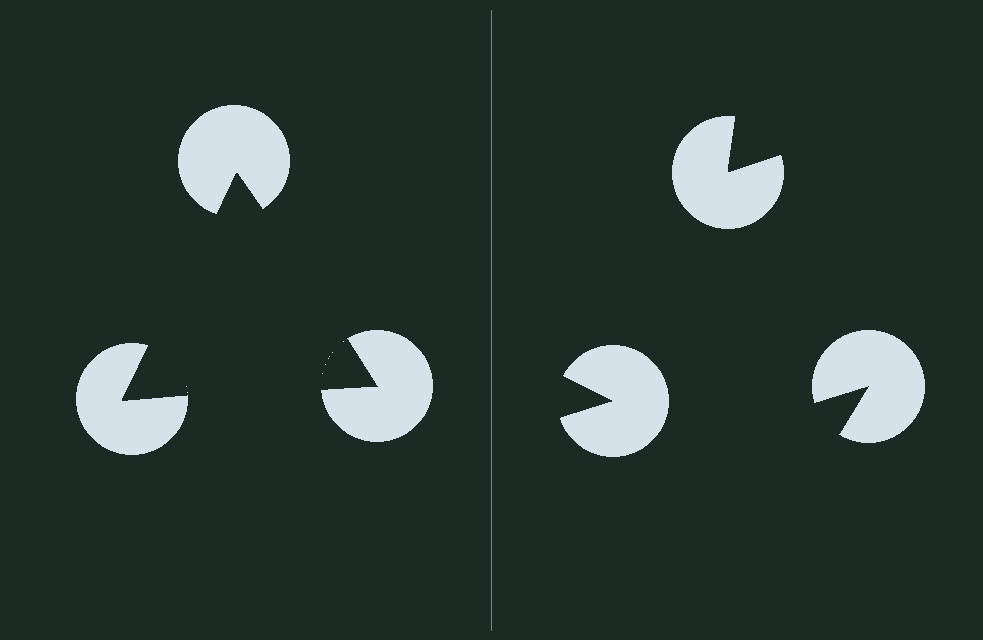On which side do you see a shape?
An illusory triangle appears on the left side. On the right side the wedge cuts are rotated, so no coherent shape forms.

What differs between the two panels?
The pac-man discs are positioned identically on both sides; only the wedge orientations differ. On the left they align to a triangle; on the right they are misaligned.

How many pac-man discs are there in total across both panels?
6 — 3 on each side.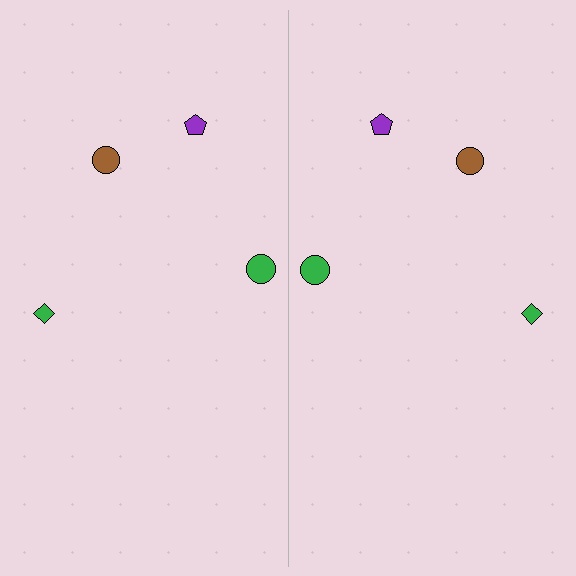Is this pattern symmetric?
Yes, this pattern has bilateral (reflection) symmetry.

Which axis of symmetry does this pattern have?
The pattern has a vertical axis of symmetry running through the center of the image.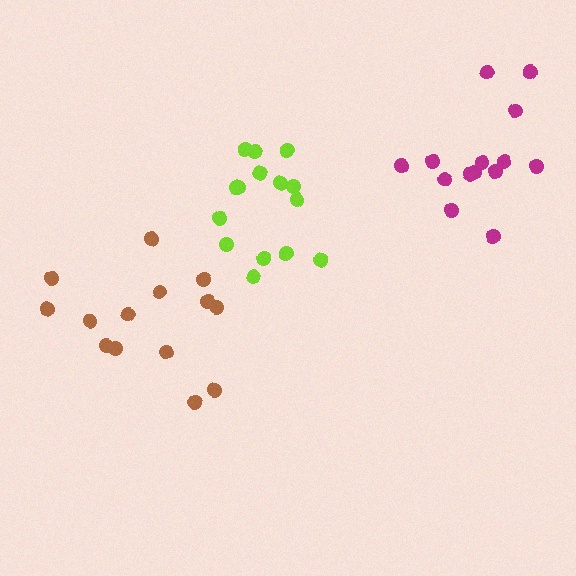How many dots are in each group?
Group 1: 14 dots, Group 2: 15 dots, Group 3: 14 dots (43 total).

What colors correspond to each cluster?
The clusters are colored: magenta, lime, brown.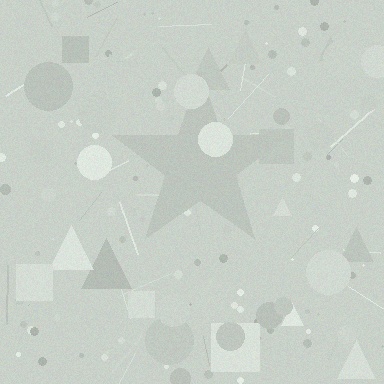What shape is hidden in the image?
A star is hidden in the image.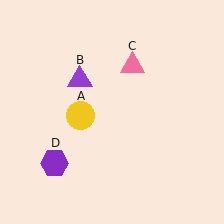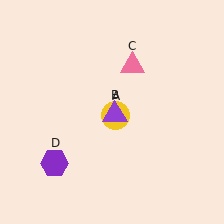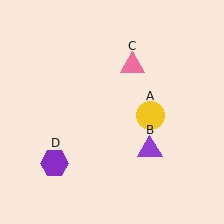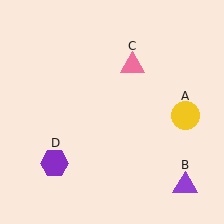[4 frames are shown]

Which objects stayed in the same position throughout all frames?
Pink triangle (object C) and purple hexagon (object D) remained stationary.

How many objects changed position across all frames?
2 objects changed position: yellow circle (object A), purple triangle (object B).